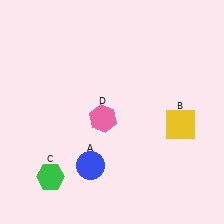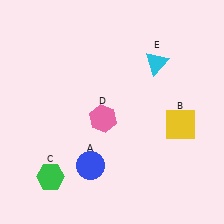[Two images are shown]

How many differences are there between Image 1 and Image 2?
There is 1 difference between the two images.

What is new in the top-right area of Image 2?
A cyan triangle (E) was added in the top-right area of Image 2.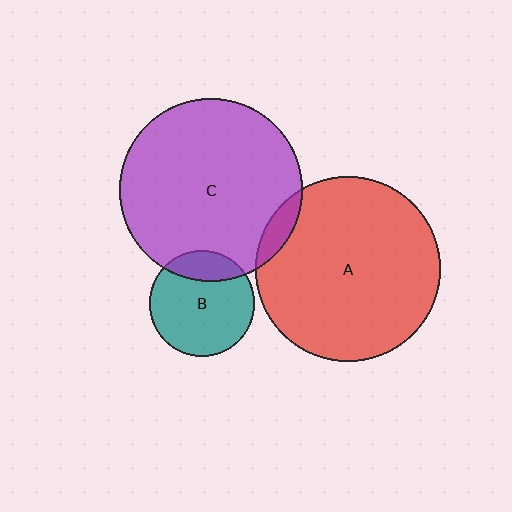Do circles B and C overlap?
Yes.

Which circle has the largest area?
Circle A (red).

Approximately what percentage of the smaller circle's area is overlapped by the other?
Approximately 20%.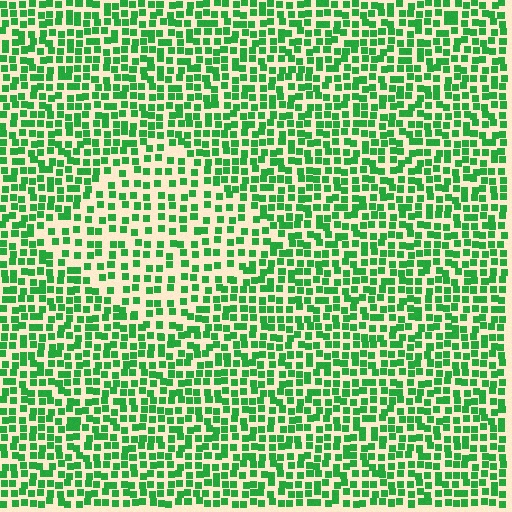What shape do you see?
I see a diamond.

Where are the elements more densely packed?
The elements are more densely packed outside the diamond boundary.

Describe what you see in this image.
The image contains small green elements arranged at two different densities. A diamond-shaped region is visible where the elements are less densely packed than the surrounding area.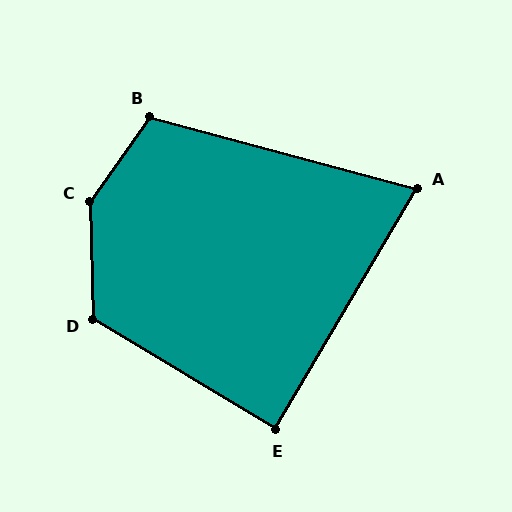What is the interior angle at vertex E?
Approximately 89 degrees (approximately right).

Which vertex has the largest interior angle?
C, at approximately 143 degrees.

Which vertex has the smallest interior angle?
A, at approximately 75 degrees.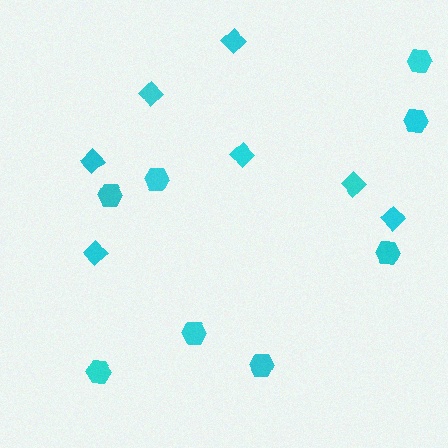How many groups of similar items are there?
There are 2 groups: one group of diamonds (7) and one group of hexagons (8).